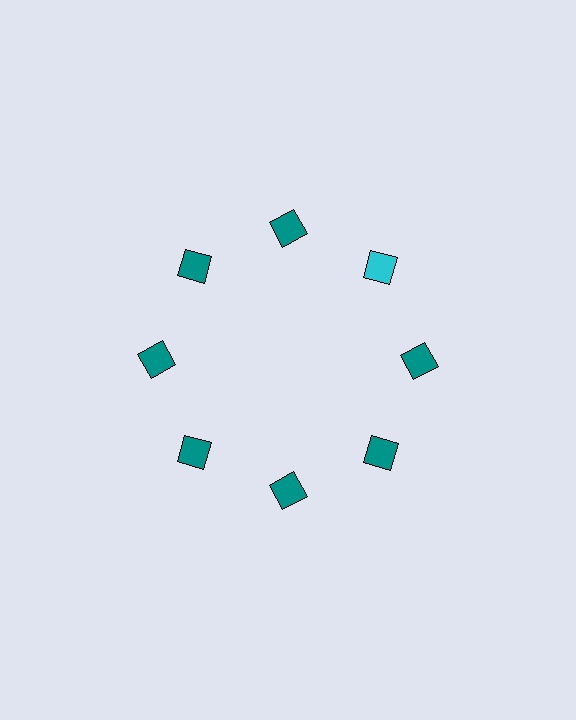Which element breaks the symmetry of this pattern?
The cyan square at roughly the 2 o'clock position breaks the symmetry. All other shapes are teal squares.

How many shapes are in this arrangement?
There are 8 shapes arranged in a ring pattern.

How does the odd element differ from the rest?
It has a different color: cyan instead of teal.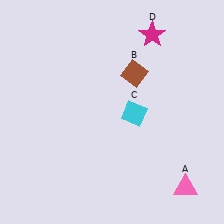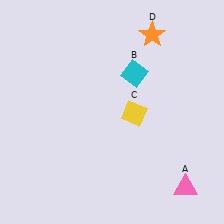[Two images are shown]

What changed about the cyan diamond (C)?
In Image 1, C is cyan. In Image 2, it changed to yellow.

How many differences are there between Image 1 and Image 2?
There are 3 differences between the two images.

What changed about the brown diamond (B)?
In Image 1, B is brown. In Image 2, it changed to cyan.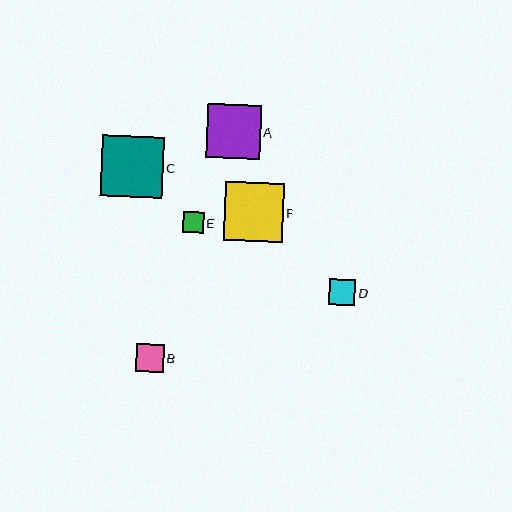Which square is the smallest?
Square E is the smallest with a size of approximately 21 pixels.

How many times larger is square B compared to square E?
Square B is approximately 1.3 times the size of square E.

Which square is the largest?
Square C is the largest with a size of approximately 61 pixels.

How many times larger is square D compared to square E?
Square D is approximately 1.2 times the size of square E.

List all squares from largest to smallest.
From largest to smallest: C, F, A, B, D, E.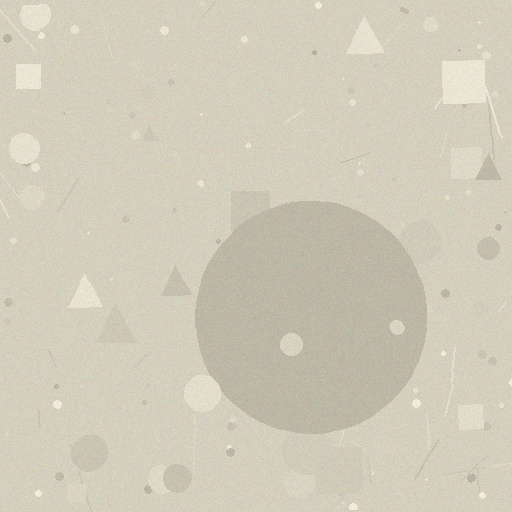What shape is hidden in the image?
A circle is hidden in the image.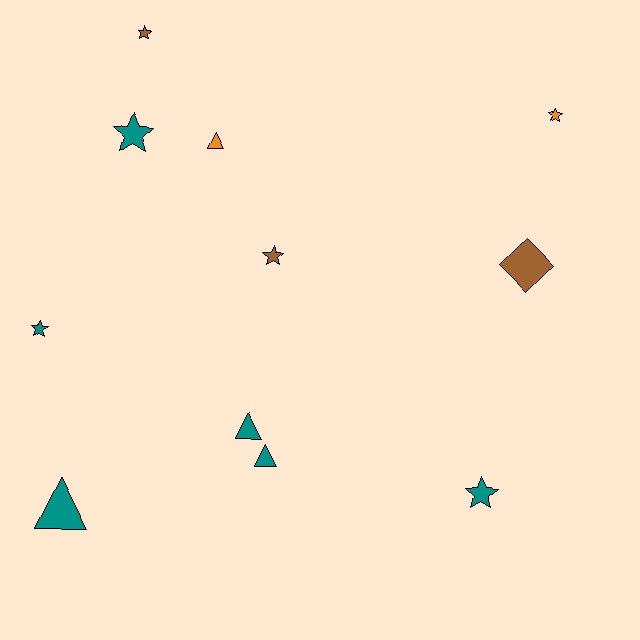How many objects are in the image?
There are 11 objects.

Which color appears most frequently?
Teal, with 6 objects.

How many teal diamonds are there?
There are no teal diamonds.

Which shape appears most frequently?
Star, with 6 objects.